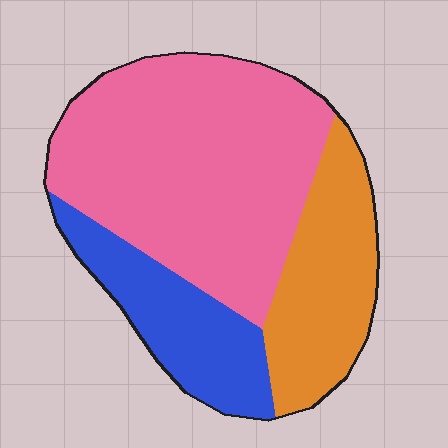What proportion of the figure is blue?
Blue covers 20% of the figure.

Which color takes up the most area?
Pink, at roughly 55%.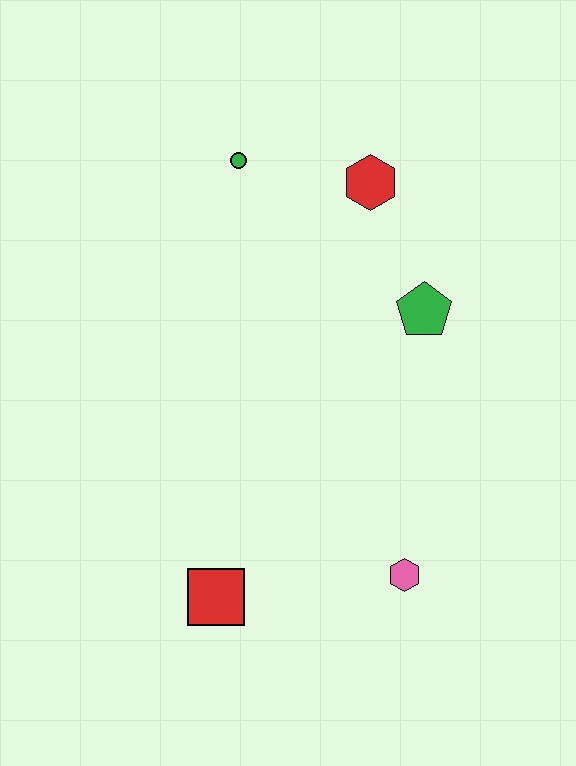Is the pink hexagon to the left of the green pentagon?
Yes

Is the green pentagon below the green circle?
Yes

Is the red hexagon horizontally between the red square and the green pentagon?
Yes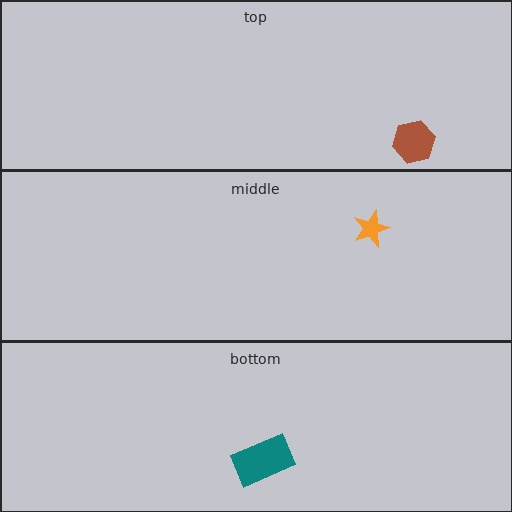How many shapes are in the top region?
1.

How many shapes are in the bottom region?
1.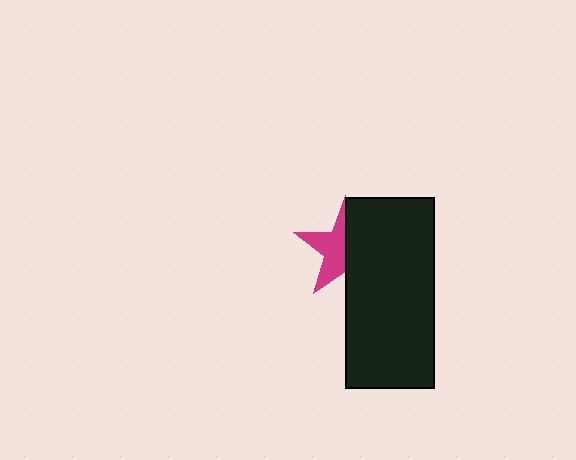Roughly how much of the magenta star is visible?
About half of it is visible (roughly 51%).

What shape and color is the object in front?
The object in front is a black rectangle.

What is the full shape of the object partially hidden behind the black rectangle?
The partially hidden object is a magenta star.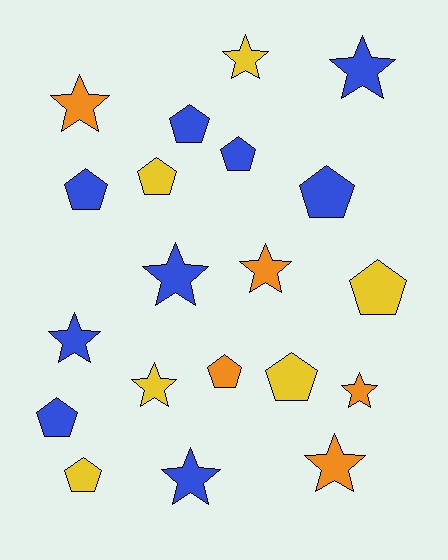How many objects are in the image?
There are 20 objects.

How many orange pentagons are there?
There is 1 orange pentagon.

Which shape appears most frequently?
Pentagon, with 10 objects.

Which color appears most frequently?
Blue, with 9 objects.